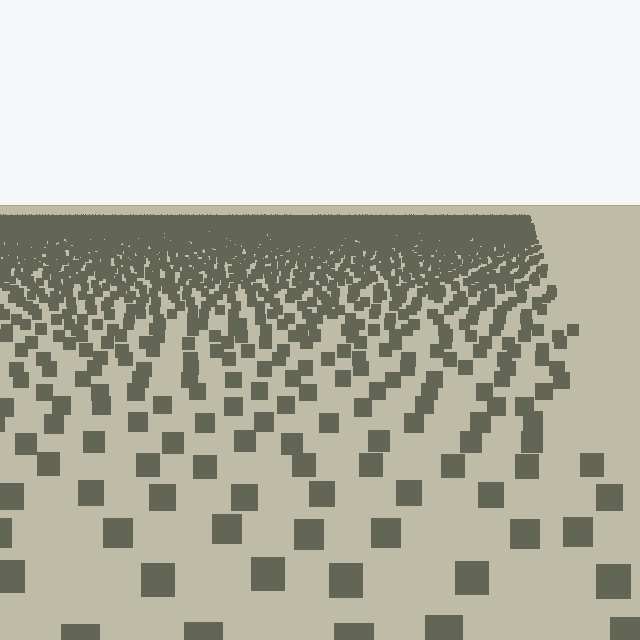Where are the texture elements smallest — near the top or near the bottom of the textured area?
Near the top.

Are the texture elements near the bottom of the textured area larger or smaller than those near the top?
Larger. Near the bottom, elements are closer to the viewer and appear at a bigger on-screen size.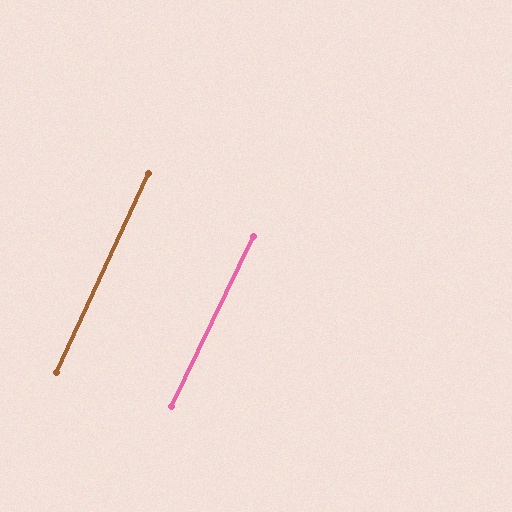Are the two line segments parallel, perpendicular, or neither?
Parallel — their directions differ by only 1.0°.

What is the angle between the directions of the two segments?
Approximately 1 degree.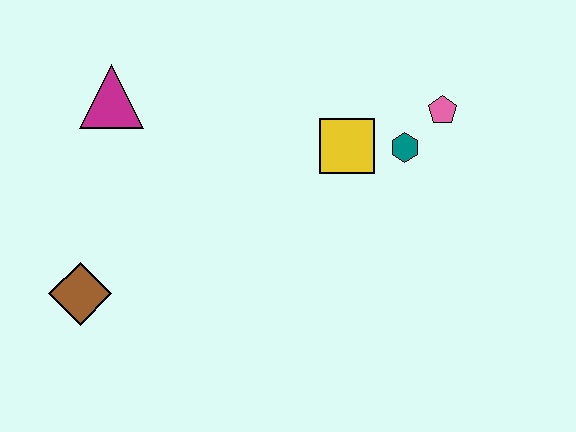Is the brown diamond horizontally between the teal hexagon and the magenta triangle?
No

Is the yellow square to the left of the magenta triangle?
No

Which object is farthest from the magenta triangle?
The pink pentagon is farthest from the magenta triangle.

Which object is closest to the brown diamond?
The magenta triangle is closest to the brown diamond.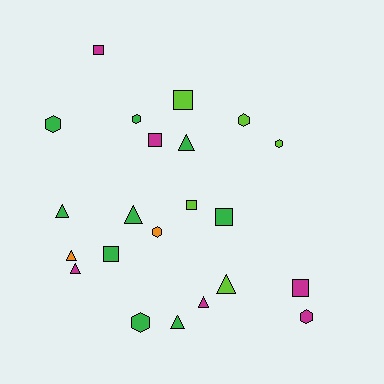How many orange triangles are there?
There is 1 orange triangle.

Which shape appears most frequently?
Triangle, with 8 objects.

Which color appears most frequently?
Green, with 9 objects.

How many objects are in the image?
There are 22 objects.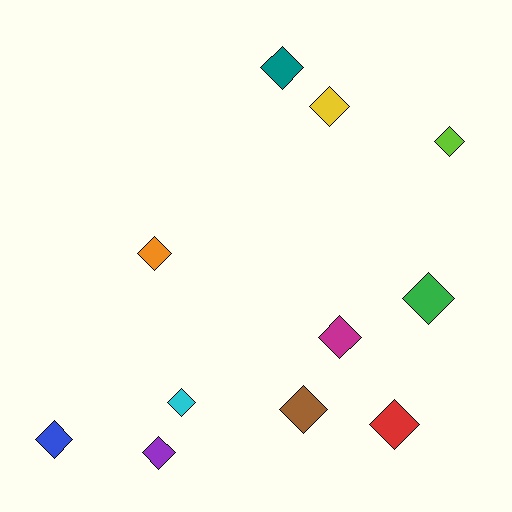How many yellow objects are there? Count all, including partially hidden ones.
There is 1 yellow object.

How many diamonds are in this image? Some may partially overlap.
There are 11 diamonds.